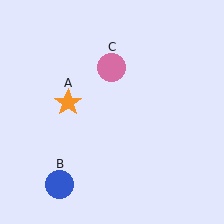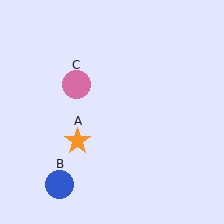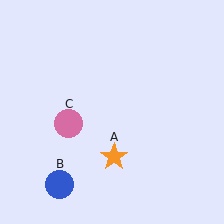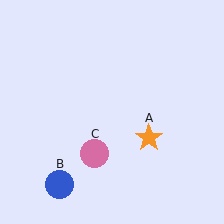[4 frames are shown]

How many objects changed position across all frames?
2 objects changed position: orange star (object A), pink circle (object C).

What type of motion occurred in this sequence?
The orange star (object A), pink circle (object C) rotated counterclockwise around the center of the scene.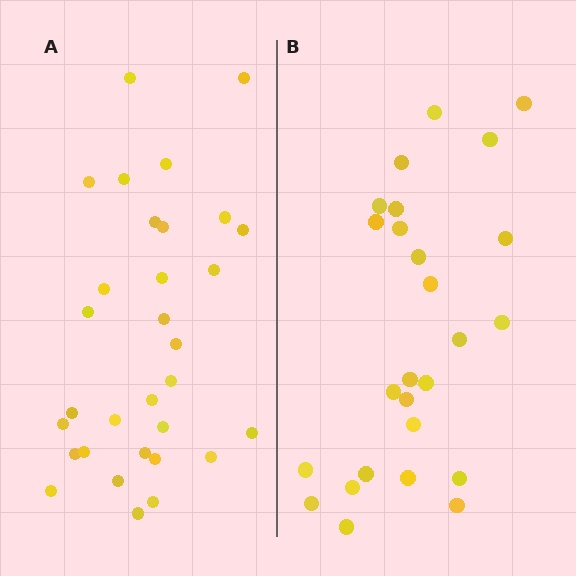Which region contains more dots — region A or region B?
Region A (the left region) has more dots.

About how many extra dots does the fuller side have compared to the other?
Region A has about 5 more dots than region B.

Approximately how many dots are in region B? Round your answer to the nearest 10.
About 30 dots. (The exact count is 26, which rounds to 30.)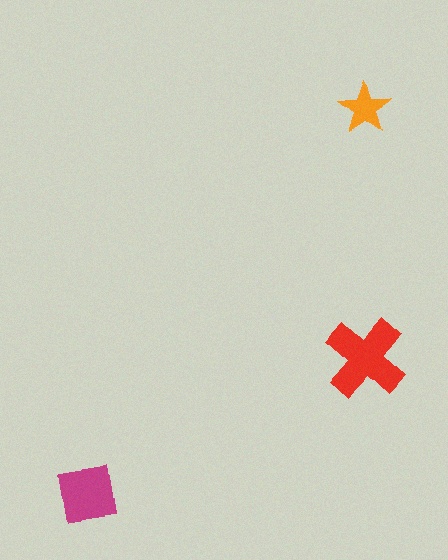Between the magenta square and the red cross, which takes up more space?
The red cross.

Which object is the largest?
The red cross.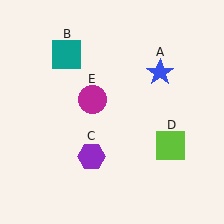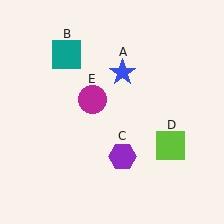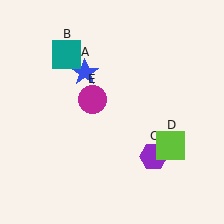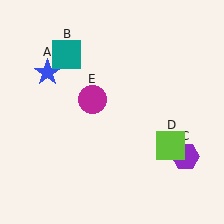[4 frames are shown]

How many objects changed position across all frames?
2 objects changed position: blue star (object A), purple hexagon (object C).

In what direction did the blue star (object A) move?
The blue star (object A) moved left.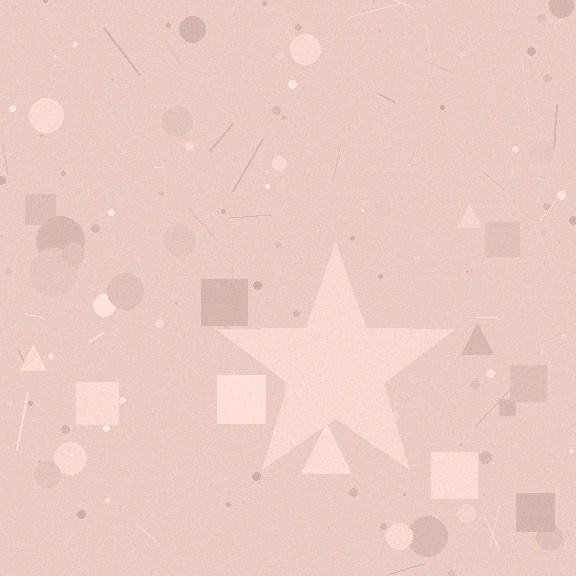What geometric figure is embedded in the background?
A star is embedded in the background.